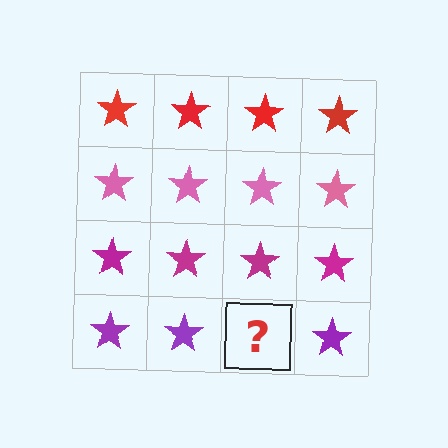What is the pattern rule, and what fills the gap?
The rule is that each row has a consistent color. The gap should be filled with a purple star.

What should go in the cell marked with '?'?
The missing cell should contain a purple star.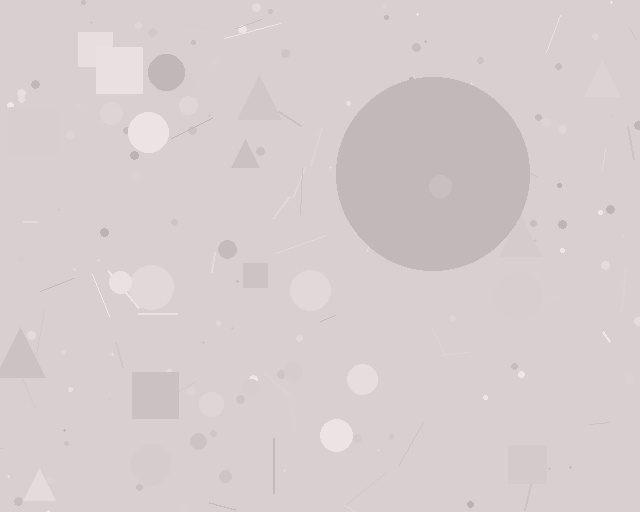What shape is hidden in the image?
A circle is hidden in the image.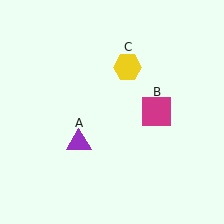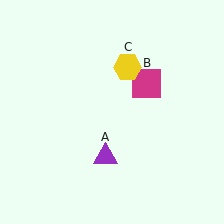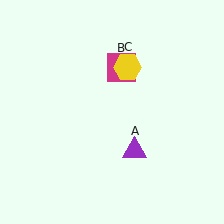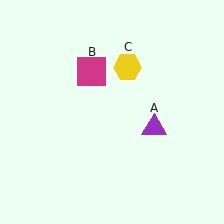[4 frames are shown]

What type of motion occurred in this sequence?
The purple triangle (object A), magenta square (object B) rotated counterclockwise around the center of the scene.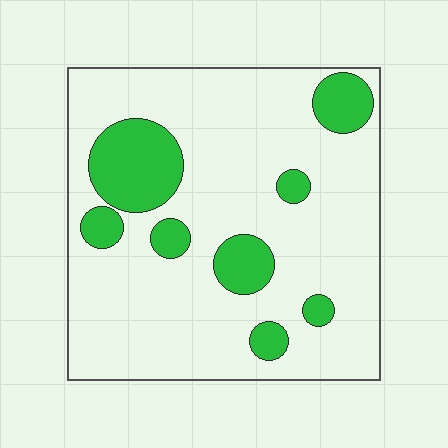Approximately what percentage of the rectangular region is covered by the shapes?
Approximately 20%.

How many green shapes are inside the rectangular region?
8.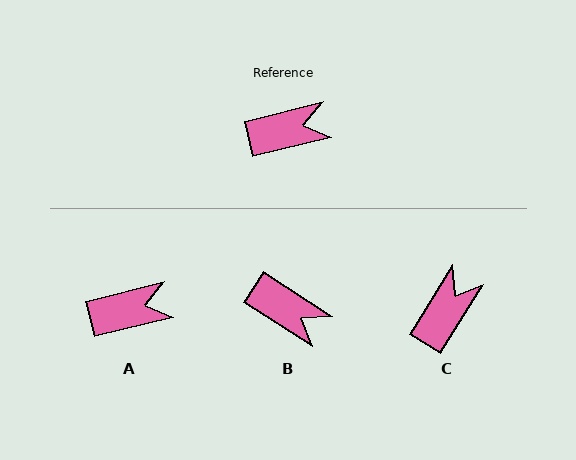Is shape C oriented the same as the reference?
No, it is off by about 45 degrees.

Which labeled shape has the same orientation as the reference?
A.